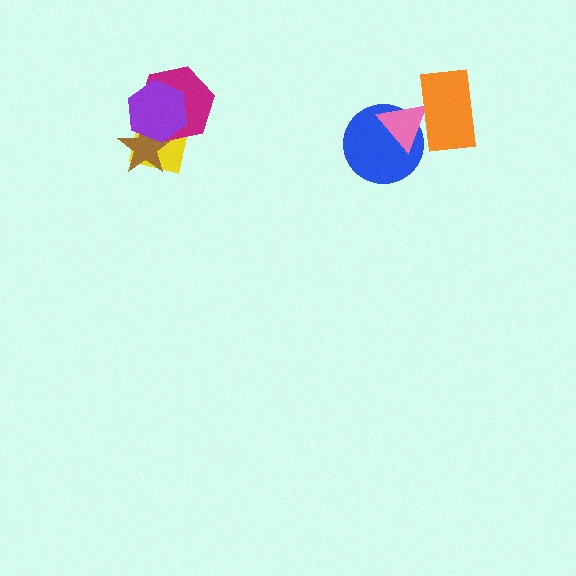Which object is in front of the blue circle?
The pink triangle is in front of the blue circle.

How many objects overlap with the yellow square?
3 objects overlap with the yellow square.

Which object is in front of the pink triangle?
The orange rectangle is in front of the pink triangle.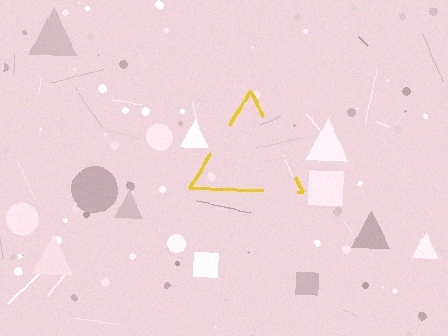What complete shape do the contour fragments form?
The contour fragments form a triangle.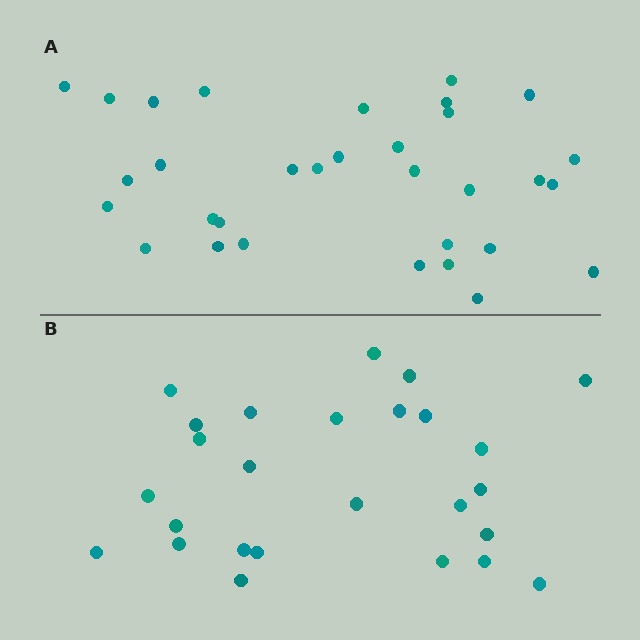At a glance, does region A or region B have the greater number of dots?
Region A (the top region) has more dots.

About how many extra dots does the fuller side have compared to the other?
Region A has about 6 more dots than region B.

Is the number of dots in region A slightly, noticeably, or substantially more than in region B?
Region A has only slightly more — the two regions are fairly close. The ratio is roughly 1.2 to 1.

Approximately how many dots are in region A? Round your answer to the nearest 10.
About 30 dots. (The exact count is 32, which rounds to 30.)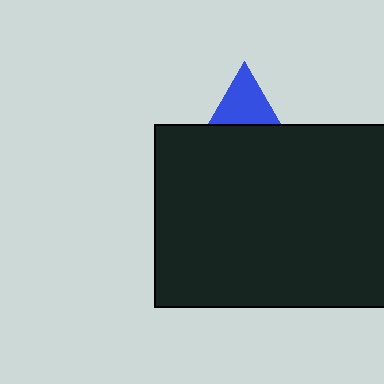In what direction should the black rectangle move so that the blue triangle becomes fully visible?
The black rectangle should move down. That is the shortest direction to clear the overlap and leave the blue triangle fully visible.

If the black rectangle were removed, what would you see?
You would see the complete blue triangle.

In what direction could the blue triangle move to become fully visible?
The blue triangle could move up. That would shift it out from behind the black rectangle entirely.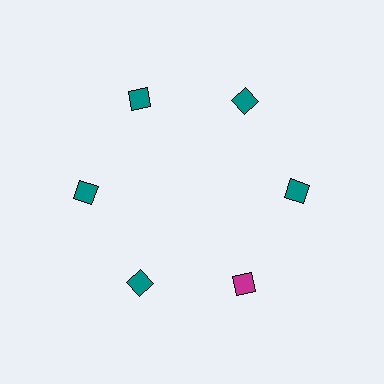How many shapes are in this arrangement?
There are 6 shapes arranged in a ring pattern.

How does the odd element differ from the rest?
It has a different color: magenta instead of teal.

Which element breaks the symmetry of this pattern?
The magenta diamond at roughly the 5 o'clock position breaks the symmetry. All other shapes are teal diamonds.